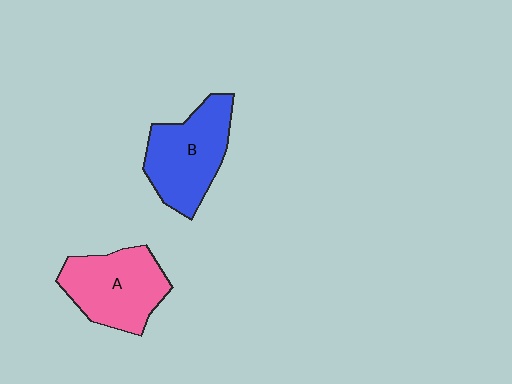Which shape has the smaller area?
Shape A (pink).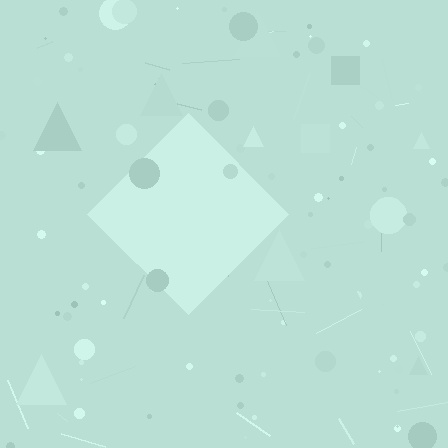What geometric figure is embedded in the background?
A diamond is embedded in the background.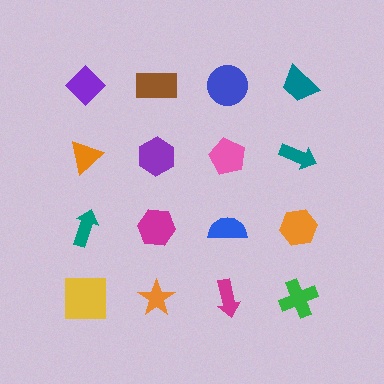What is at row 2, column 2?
A purple hexagon.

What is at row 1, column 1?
A purple diamond.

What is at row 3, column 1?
A teal arrow.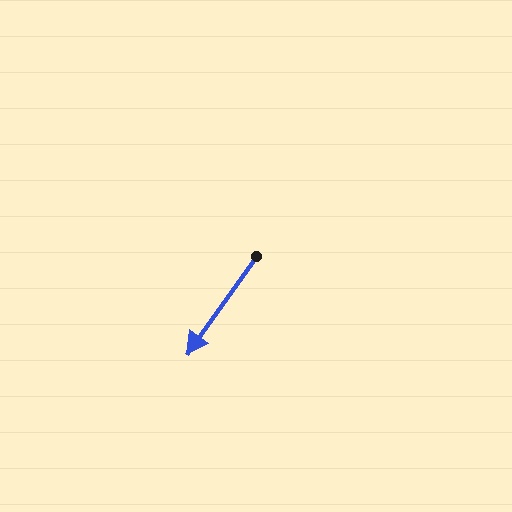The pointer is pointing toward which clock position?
Roughly 7 o'clock.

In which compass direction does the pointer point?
Southwest.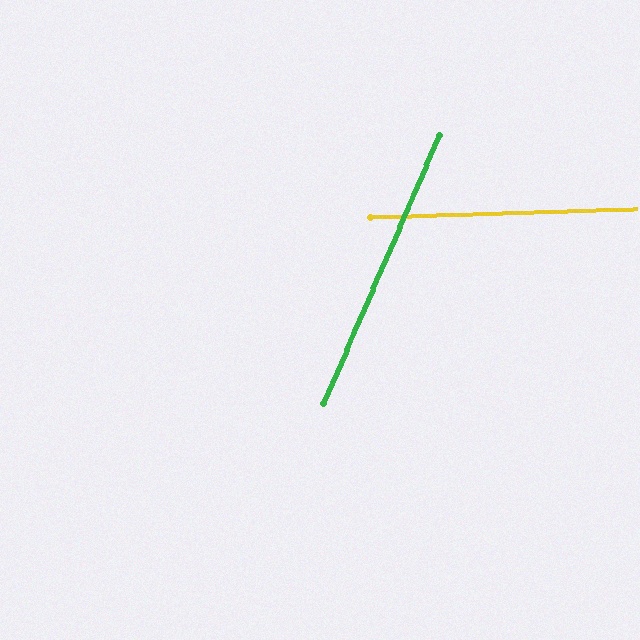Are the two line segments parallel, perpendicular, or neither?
Neither parallel nor perpendicular — they differ by about 65°.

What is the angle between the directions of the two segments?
Approximately 65 degrees.